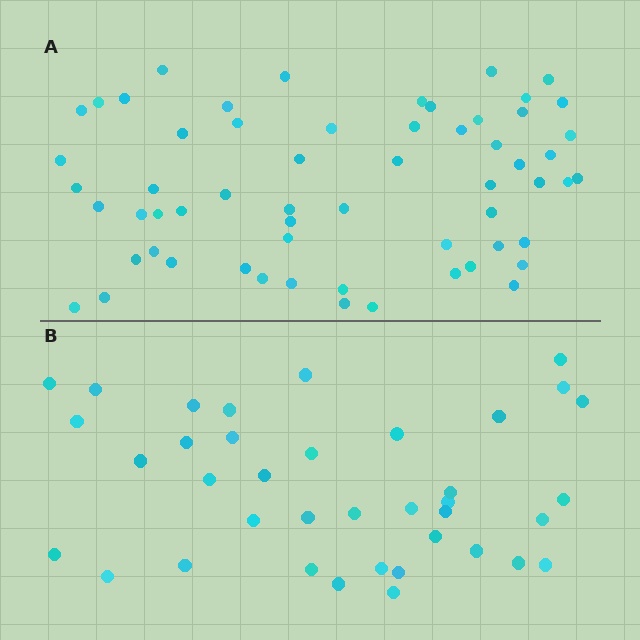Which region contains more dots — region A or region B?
Region A (the top region) has more dots.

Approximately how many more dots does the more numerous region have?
Region A has approximately 20 more dots than region B.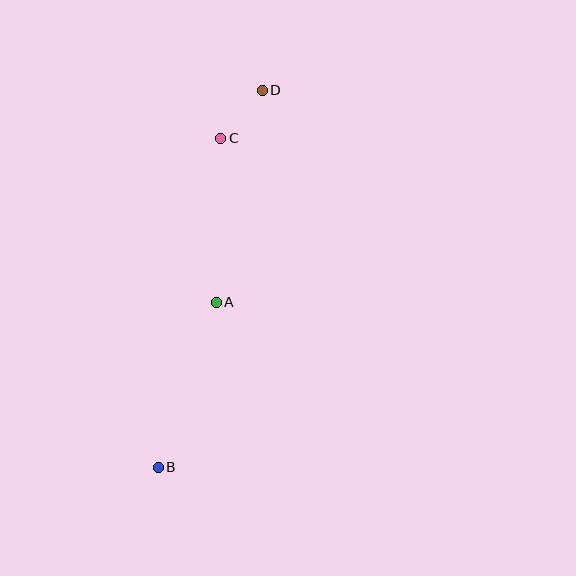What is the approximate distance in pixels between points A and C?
The distance between A and C is approximately 164 pixels.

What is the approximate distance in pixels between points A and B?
The distance between A and B is approximately 175 pixels.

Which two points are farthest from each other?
Points B and D are farthest from each other.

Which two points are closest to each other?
Points C and D are closest to each other.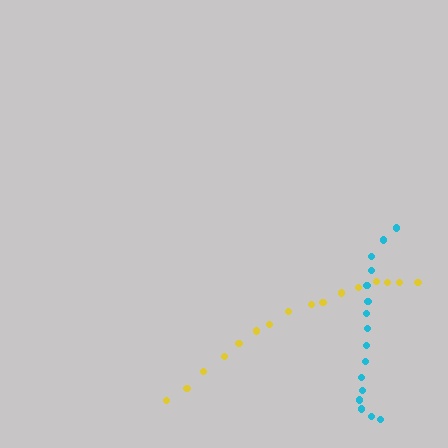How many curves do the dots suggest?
There are 2 distinct paths.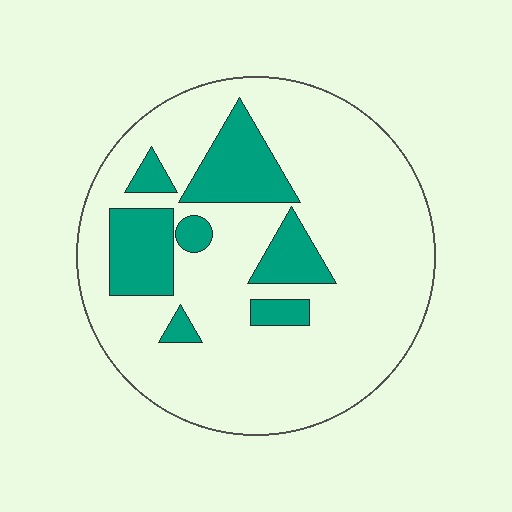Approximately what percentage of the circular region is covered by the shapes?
Approximately 20%.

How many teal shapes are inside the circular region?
7.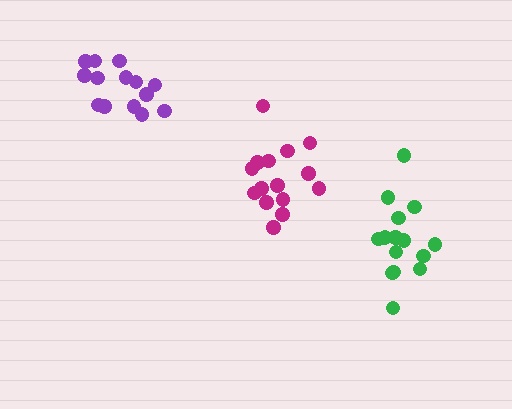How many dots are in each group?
Group 1: 14 dots, Group 2: 15 dots, Group 3: 15 dots (44 total).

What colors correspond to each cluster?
The clusters are colored: purple, magenta, green.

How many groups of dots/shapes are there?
There are 3 groups.